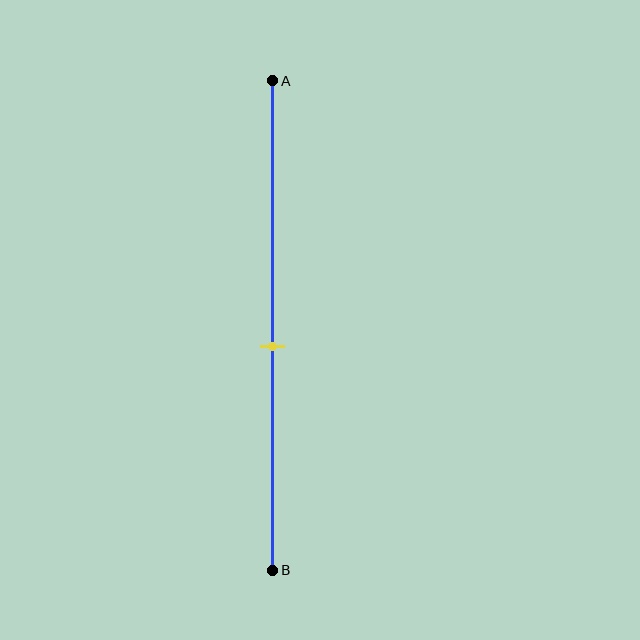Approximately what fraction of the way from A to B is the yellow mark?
The yellow mark is approximately 55% of the way from A to B.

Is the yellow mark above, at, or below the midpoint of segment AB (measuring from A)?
The yellow mark is below the midpoint of segment AB.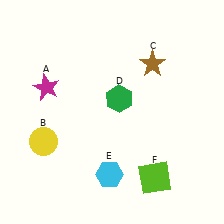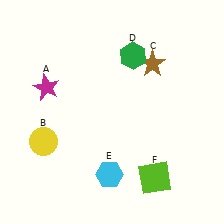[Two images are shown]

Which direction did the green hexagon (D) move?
The green hexagon (D) moved up.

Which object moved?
The green hexagon (D) moved up.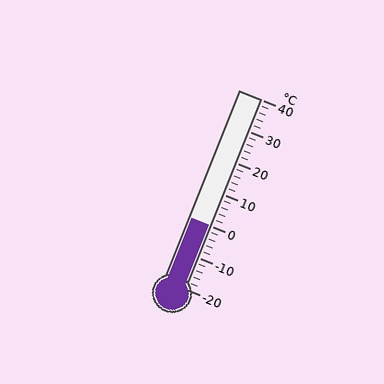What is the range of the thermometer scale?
The thermometer scale ranges from -20°C to 40°C.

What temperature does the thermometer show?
The thermometer shows approximately 0°C.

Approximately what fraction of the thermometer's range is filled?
The thermometer is filled to approximately 35% of its range.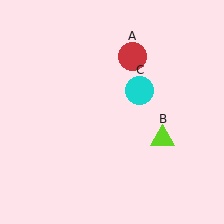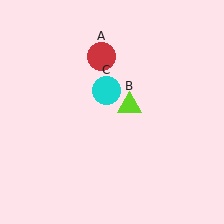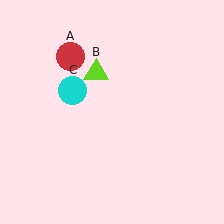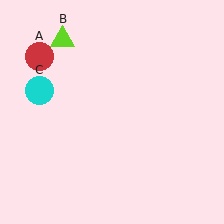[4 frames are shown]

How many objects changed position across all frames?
3 objects changed position: red circle (object A), lime triangle (object B), cyan circle (object C).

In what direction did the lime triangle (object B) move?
The lime triangle (object B) moved up and to the left.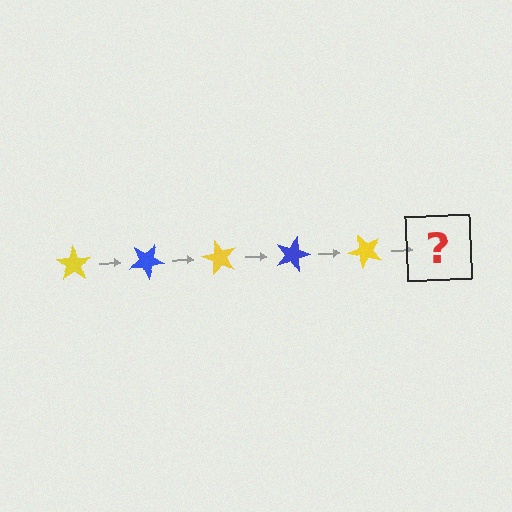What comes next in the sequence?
The next element should be a blue star, rotated 150 degrees from the start.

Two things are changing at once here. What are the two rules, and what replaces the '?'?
The two rules are that it rotates 30 degrees each step and the color cycles through yellow and blue. The '?' should be a blue star, rotated 150 degrees from the start.